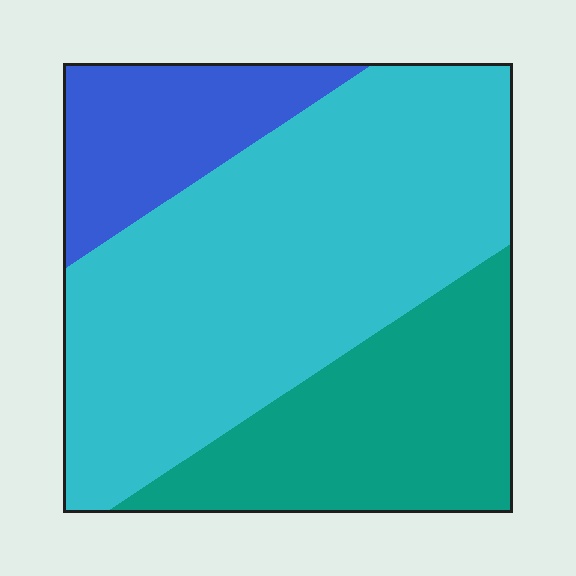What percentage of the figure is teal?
Teal covers 27% of the figure.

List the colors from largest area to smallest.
From largest to smallest: cyan, teal, blue.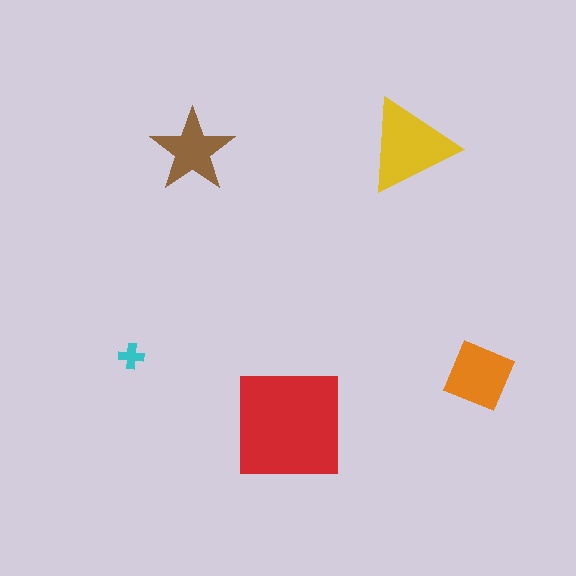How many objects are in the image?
There are 5 objects in the image.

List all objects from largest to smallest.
The red square, the yellow triangle, the orange diamond, the brown star, the cyan cross.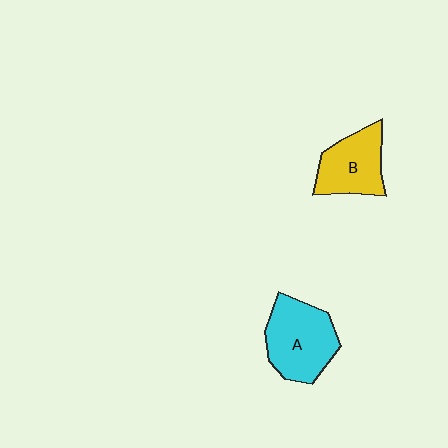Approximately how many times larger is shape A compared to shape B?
Approximately 1.3 times.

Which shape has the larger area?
Shape A (cyan).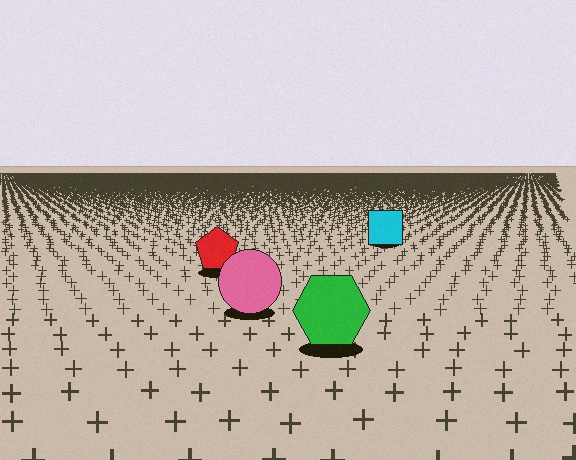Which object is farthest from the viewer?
The cyan square is farthest from the viewer. It appears smaller and the ground texture around it is denser.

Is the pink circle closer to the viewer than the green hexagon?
No. The green hexagon is closer — you can tell from the texture gradient: the ground texture is coarser near it.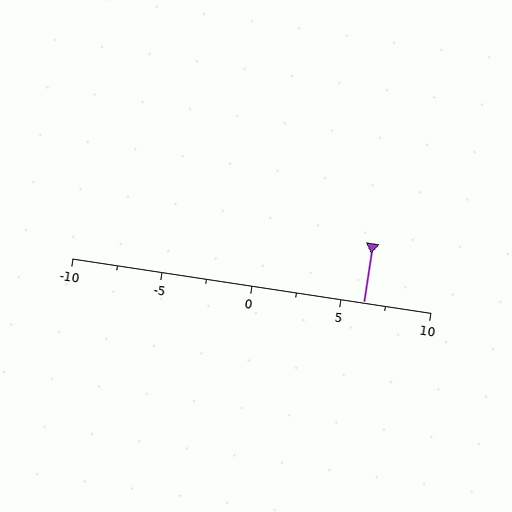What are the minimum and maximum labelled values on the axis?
The axis runs from -10 to 10.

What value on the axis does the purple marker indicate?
The marker indicates approximately 6.2.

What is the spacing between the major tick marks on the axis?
The major ticks are spaced 5 apart.